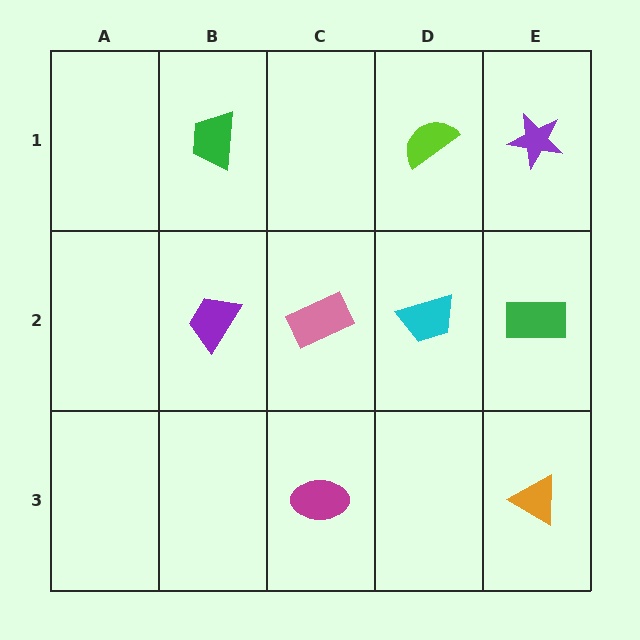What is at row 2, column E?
A green rectangle.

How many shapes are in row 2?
4 shapes.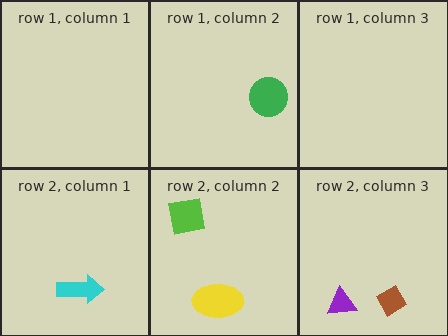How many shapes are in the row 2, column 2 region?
2.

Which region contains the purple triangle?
The row 2, column 3 region.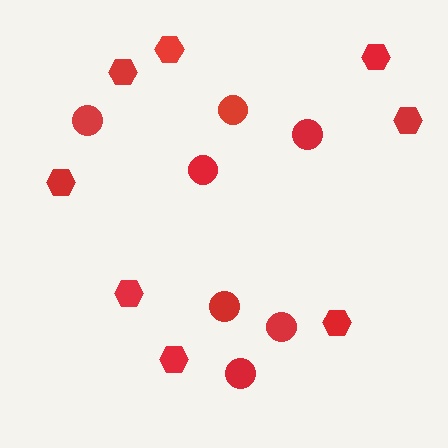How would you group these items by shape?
There are 2 groups: one group of circles (7) and one group of hexagons (8).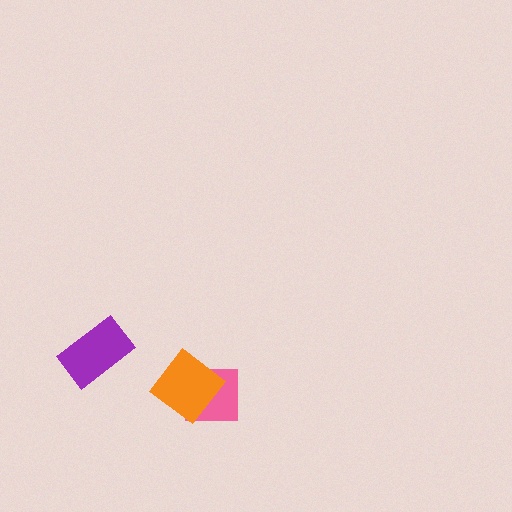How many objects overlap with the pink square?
1 object overlaps with the pink square.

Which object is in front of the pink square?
The orange diamond is in front of the pink square.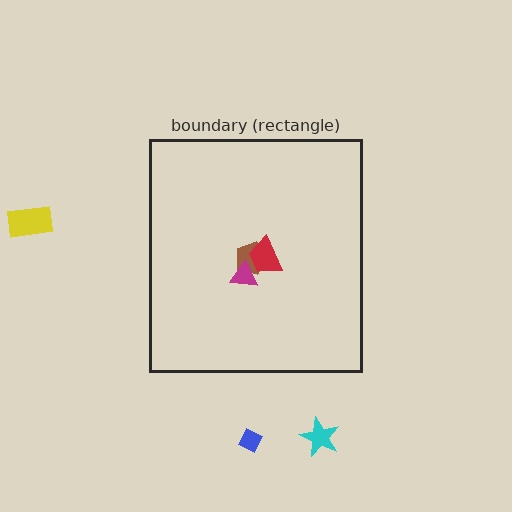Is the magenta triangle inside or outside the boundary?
Inside.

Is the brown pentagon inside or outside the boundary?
Inside.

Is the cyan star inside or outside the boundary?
Outside.